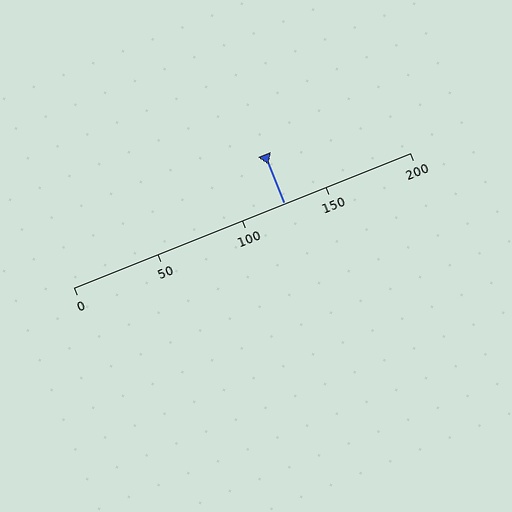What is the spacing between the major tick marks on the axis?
The major ticks are spaced 50 apart.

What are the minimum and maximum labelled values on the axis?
The axis runs from 0 to 200.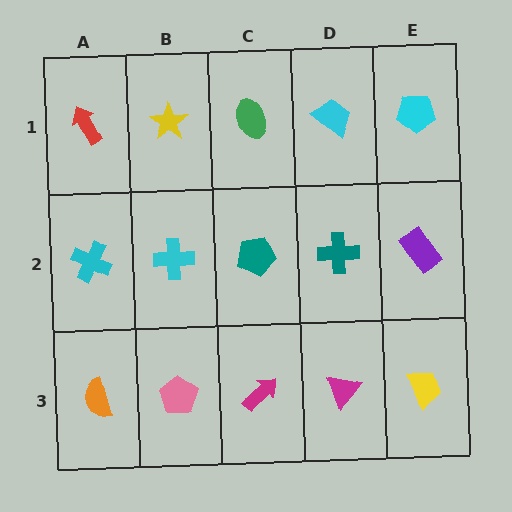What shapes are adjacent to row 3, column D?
A teal cross (row 2, column D), a magenta arrow (row 3, column C), a yellow trapezoid (row 3, column E).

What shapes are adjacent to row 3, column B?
A cyan cross (row 2, column B), an orange semicircle (row 3, column A), a magenta arrow (row 3, column C).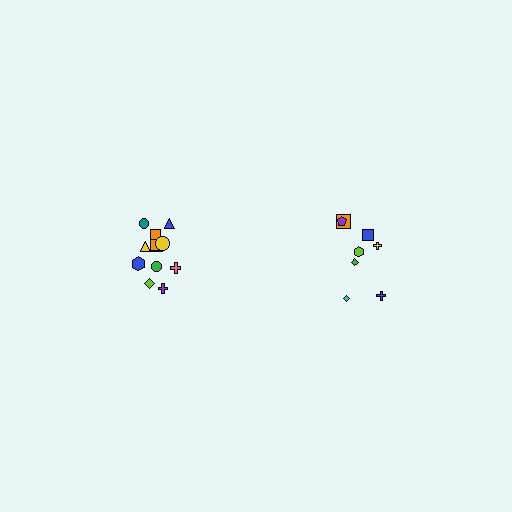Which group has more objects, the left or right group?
The left group.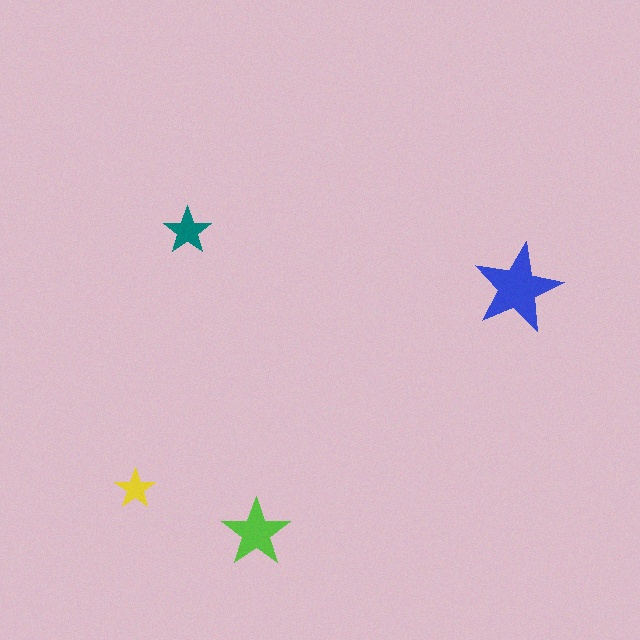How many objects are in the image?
There are 4 objects in the image.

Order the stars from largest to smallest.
the blue one, the lime one, the teal one, the yellow one.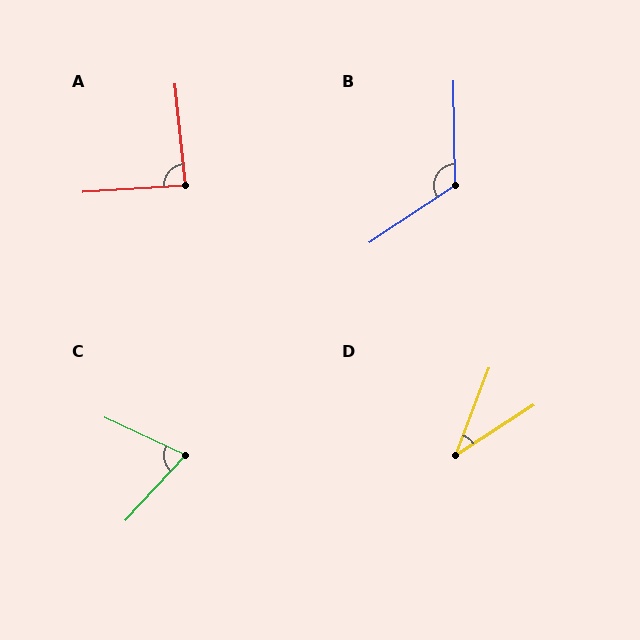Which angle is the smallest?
D, at approximately 36 degrees.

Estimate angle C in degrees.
Approximately 72 degrees.